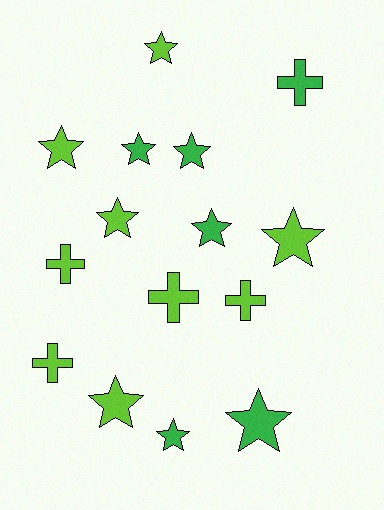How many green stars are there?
There are 5 green stars.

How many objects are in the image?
There are 15 objects.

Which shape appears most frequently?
Star, with 10 objects.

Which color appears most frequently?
Lime, with 9 objects.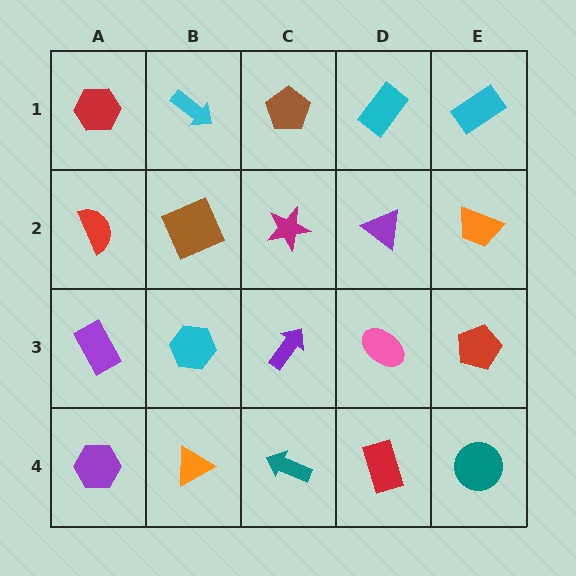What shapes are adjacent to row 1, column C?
A magenta star (row 2, column C), a cyan arrow (row 1, column B), a cyan rectangle (row 1, column D).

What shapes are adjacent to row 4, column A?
A purple rectangle (row 3, column A), an orange triangle (row 4, column B).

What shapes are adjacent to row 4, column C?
A purple arrow (row 3, column C), an orange triangle (row 4, column B), a red rectangle (row 4, column D).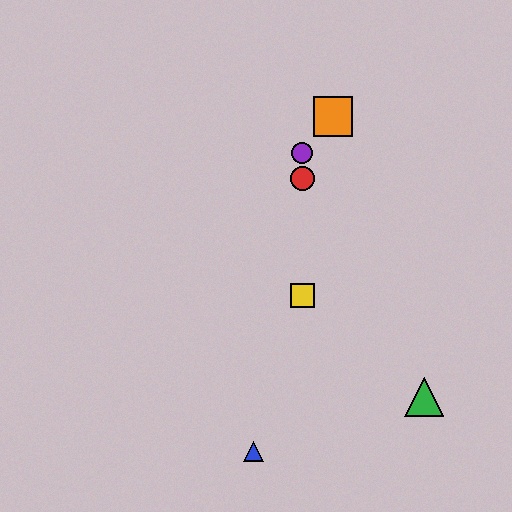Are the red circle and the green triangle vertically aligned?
No, the red circle is at x≈302 and the green triangle is at x≈424.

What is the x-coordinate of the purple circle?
The purple circle is at x≈302.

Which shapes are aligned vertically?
The red circle, the yellow square, the purple circle are aligned vertically.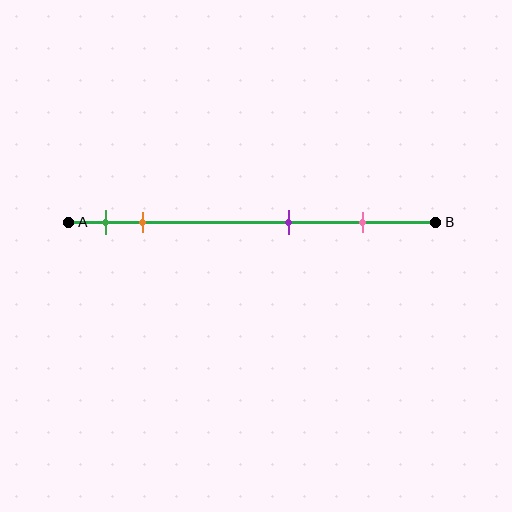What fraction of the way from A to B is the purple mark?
The purple mark is approximately 60% (0.6) of the way from A to B.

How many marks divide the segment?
There are 4 marks dividing the segment.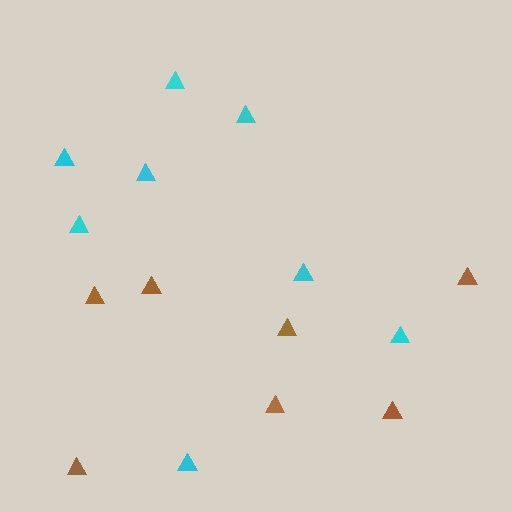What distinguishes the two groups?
There are 2 groups: one group of brown triangles (7) and one group of cyan triangles (8).